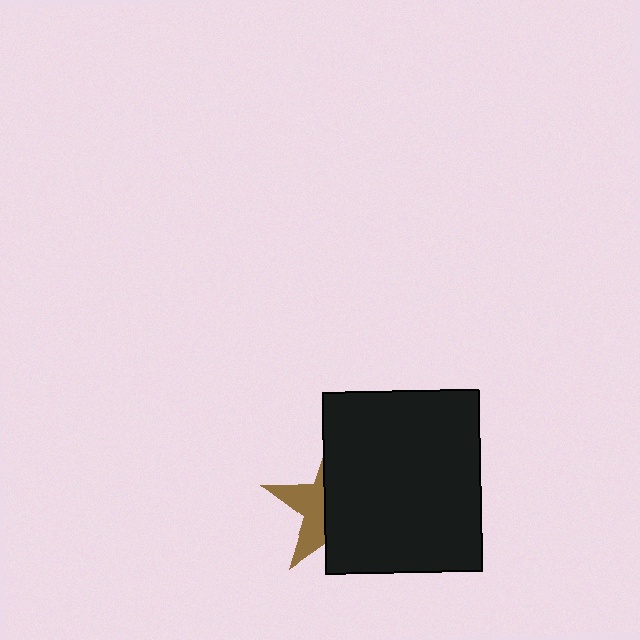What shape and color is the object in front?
The object in front is a black rectangle.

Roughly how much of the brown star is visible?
A small part of it is visible (roughly 37%).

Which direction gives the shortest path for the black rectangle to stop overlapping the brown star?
Moving right gives the shortest separation.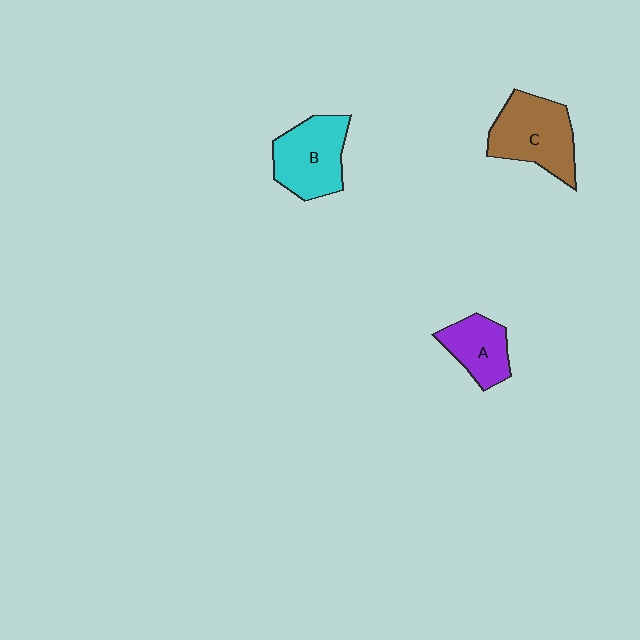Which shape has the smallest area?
Shape A (purple).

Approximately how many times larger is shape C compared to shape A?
Approximately 1.6 times.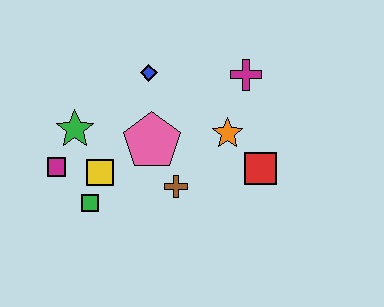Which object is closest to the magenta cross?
The orange star is closest to the magenta cross.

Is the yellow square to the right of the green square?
Yes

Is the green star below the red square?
No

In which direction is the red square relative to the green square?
The red square is to the right of the green square.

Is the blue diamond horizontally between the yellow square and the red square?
Yes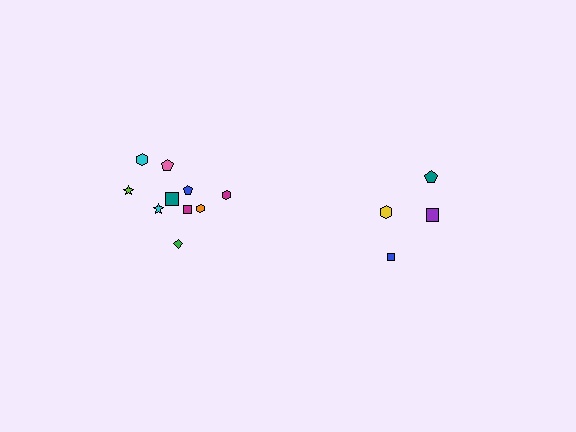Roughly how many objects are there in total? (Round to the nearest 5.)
Roughly 15 objects in total.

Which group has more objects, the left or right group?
The left group.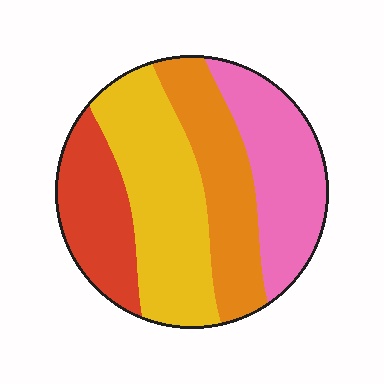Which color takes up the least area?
Red, at roughly 20%.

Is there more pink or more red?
Pink.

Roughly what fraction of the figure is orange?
Orange takes up about one quarter (1/4) of the figure.